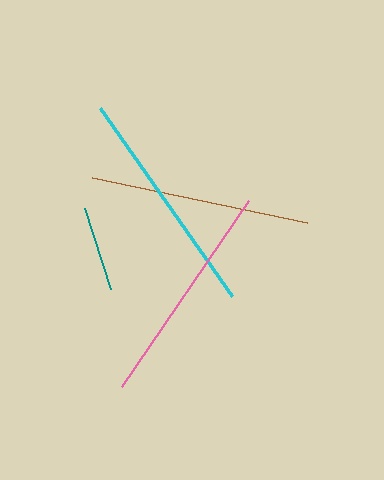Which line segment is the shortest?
The teal line is the shortest at approximately 86 pixels.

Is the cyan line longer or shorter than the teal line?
The cyan line is longer than the teal line.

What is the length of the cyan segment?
The cyan segment is approximately 230 pixels long.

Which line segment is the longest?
The cyan line is the longest at approximately 230 pixels.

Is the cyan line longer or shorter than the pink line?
The cyan line is longer than the pink line.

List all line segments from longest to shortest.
From longest to shortest: cyan, pink, brown, teal.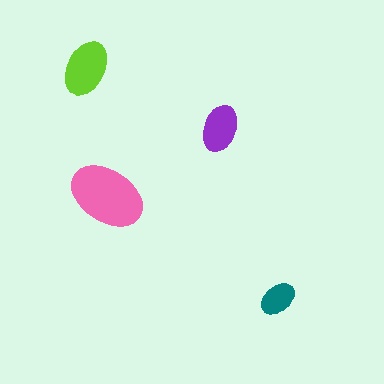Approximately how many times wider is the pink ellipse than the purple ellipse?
About 1.5 times wider.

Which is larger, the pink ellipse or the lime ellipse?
The pink one.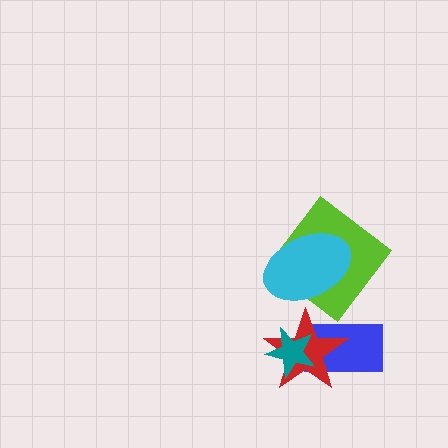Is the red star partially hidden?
Yes, it is partially covered by another shape.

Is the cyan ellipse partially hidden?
No, no other shape covers it.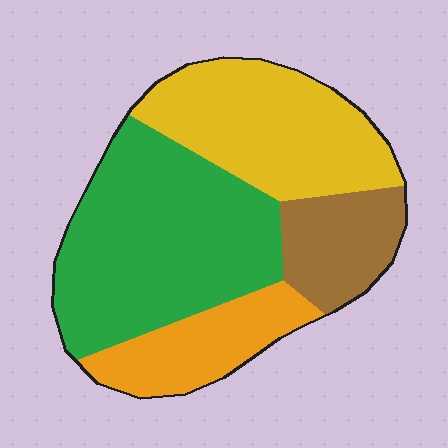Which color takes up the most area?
Green, at roughly 40%.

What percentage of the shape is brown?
Brown covers 14% of the shape.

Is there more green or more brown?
Green.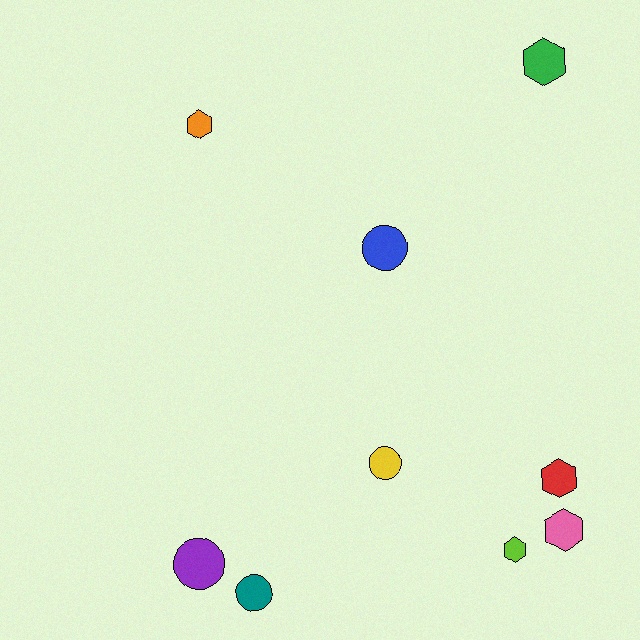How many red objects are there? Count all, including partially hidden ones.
There is 1 red object.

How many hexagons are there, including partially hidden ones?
There are 5 hexagons.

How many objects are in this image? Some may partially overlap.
There are 9 objects.